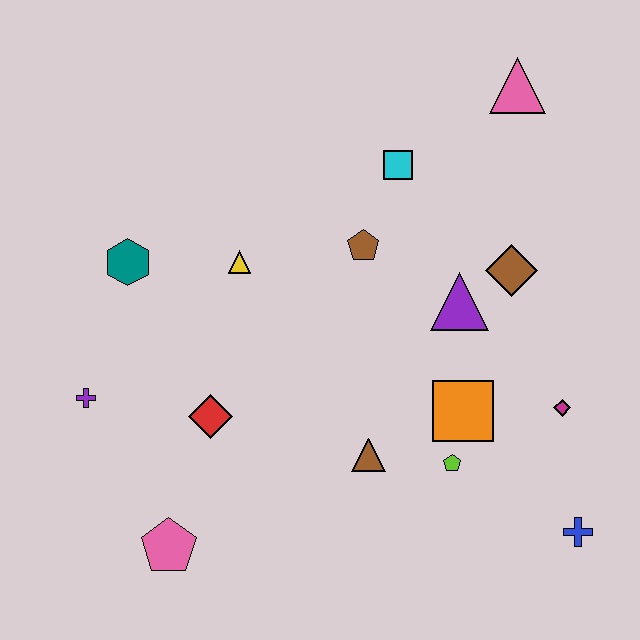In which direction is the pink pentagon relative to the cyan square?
The pink pentagon is below the cyan square.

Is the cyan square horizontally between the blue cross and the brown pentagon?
Yes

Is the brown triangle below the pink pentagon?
No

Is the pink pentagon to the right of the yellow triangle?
No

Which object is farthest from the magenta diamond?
The purple cross is farthest from the magenta diamond.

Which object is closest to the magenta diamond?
The orange square is closest to the magenta diamond.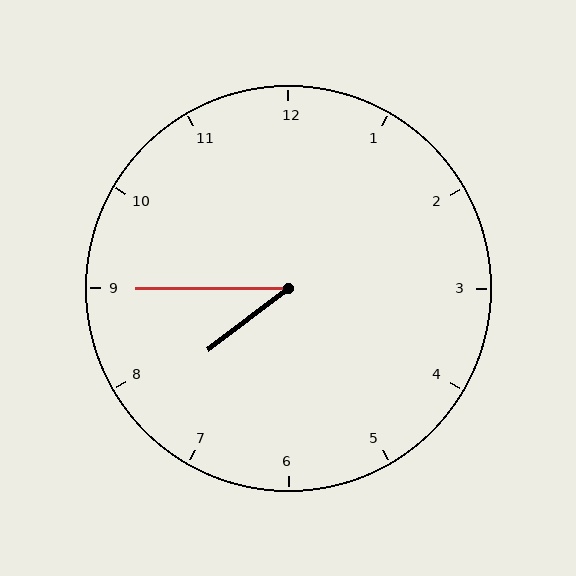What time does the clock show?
7:45.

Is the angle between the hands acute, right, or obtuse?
It is acute.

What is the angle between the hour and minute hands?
Approximately 38 degrees.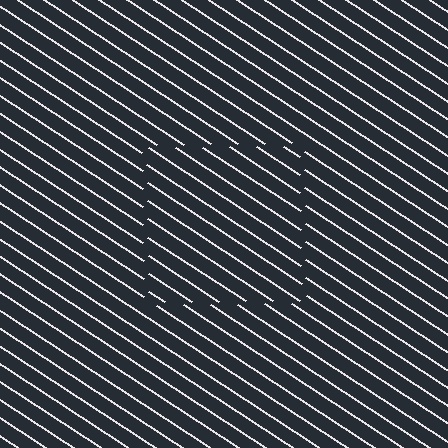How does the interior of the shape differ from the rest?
The interior of the shape contains the same grating, shifted by half a period — the contour is defined by the phase discontinuity where line-ends from the inner and outer gratings abut.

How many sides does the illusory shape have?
4 sides — the line-ends trace a square.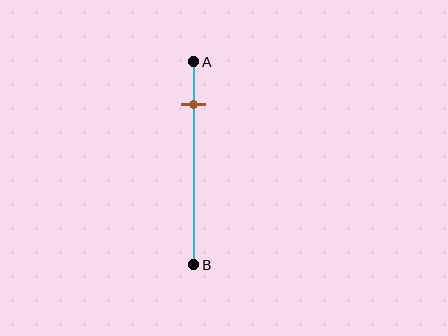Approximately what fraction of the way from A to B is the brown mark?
The brown mark is approximately 20% of the way from A to B.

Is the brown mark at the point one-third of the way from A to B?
No, the mark is at about 20% from A, not at the 33% one-third point.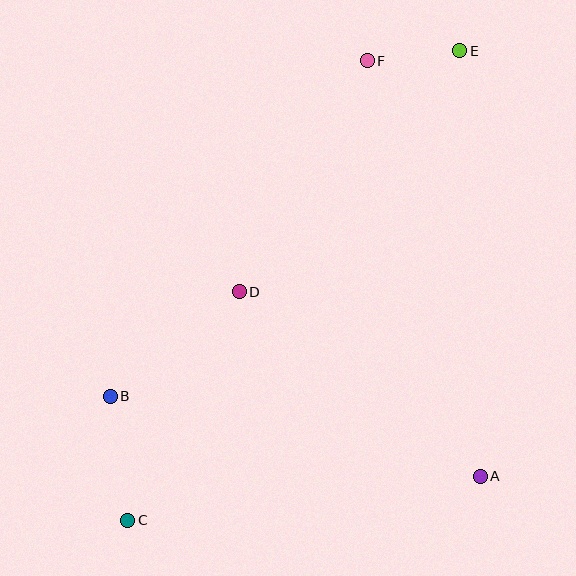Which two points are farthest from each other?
Points C and E are farthest from each other.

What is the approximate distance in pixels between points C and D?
The distance between C and D is approximately 254 pixels.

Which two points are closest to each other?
Points E and F are closest to each other.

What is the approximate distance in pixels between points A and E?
The distance between A and E is approximately 426 pixels.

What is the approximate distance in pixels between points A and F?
The distance between A and F is approximately 431 pixels.